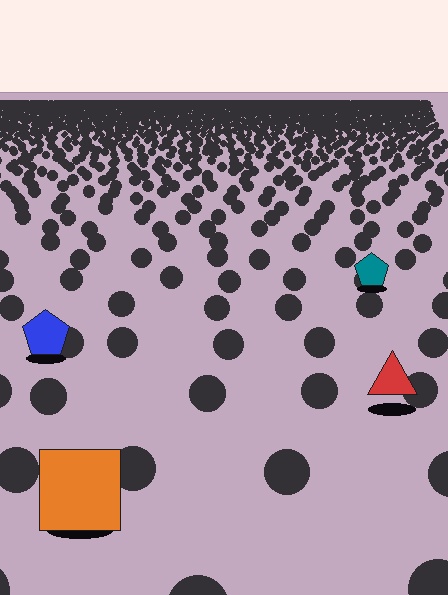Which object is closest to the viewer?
The orange square is closest. The texture marks near it are larger and more spread out.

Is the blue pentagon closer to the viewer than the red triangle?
No. The red triangle is closer — you can tell from the texture gradient: the ground texture is coarser near it.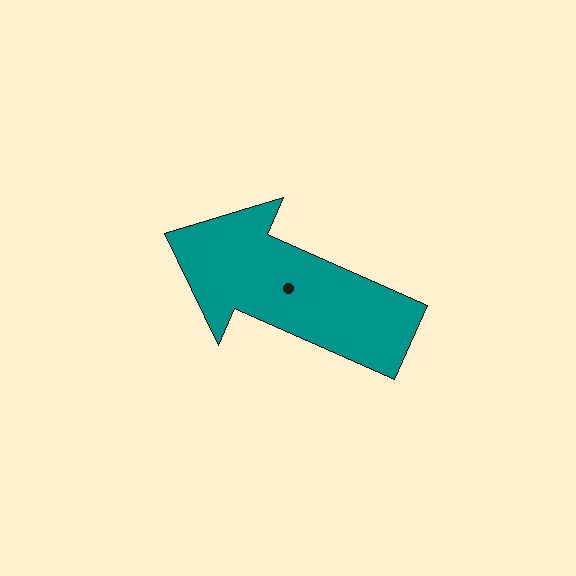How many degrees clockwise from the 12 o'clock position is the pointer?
Approximately 294 degrees.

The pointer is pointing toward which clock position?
Roughly 10 o'clock.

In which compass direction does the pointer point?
Northwest.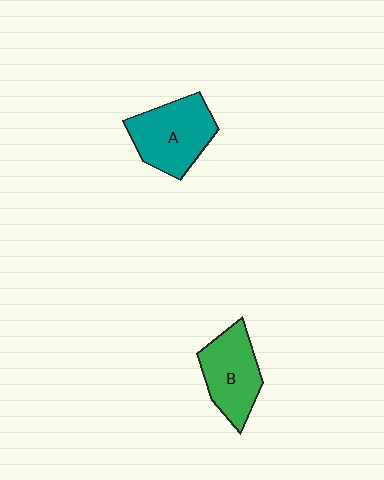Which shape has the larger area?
Shape A (teal).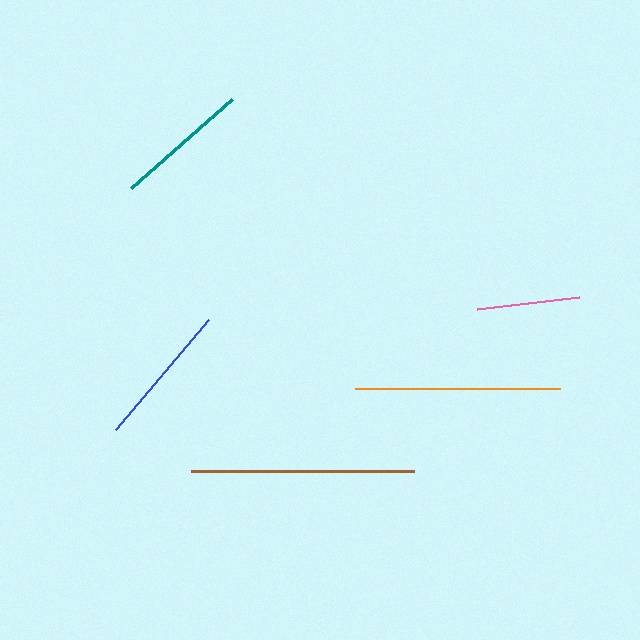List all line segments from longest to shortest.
From longest to shortest: brown, orange, blue, teal, pink.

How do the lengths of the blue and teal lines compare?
The blue and teal lines are approximately the same length.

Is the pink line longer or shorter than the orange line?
The orange line is longer than the pink line.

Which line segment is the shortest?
The pink line is the shortest at approximately 103 pixels.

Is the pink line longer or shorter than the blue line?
The blue line is longer than the pink line.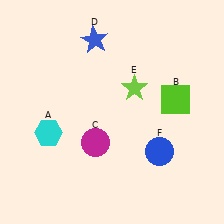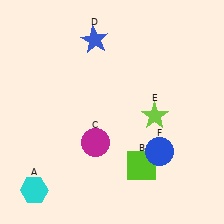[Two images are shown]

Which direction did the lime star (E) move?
The lime star (E) moved down.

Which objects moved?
The objects that moved are: the cyan hexagon (A), the lime square (B), the lime star (E).